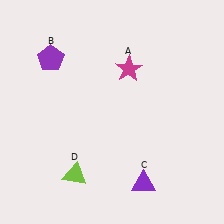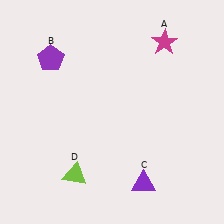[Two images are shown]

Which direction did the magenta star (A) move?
The magenta star (A) moved right.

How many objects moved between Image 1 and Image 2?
1 object moved between the two images.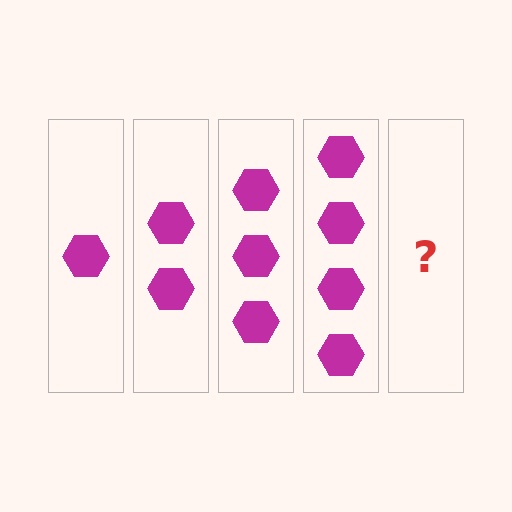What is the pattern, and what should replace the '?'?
The pattern is that each step adds one more hexagon. The '?' should be 5 hexagons.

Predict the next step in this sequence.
The next step is 5 hexagons.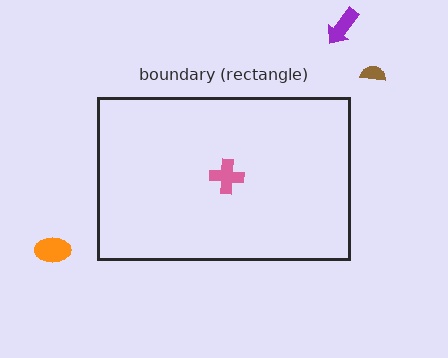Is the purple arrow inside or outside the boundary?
Outside.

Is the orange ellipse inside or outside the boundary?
Outside.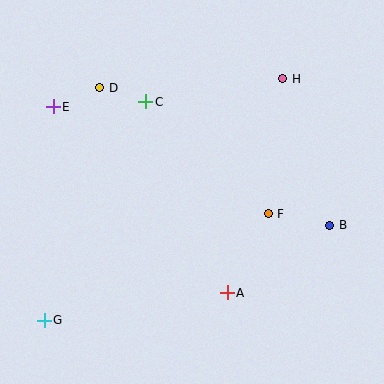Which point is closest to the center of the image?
Point F at (268, 214) is closest to the center.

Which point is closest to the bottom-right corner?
Point B is closest to the bottom-right corner.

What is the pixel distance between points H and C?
The distance between H and C is 139 pixels.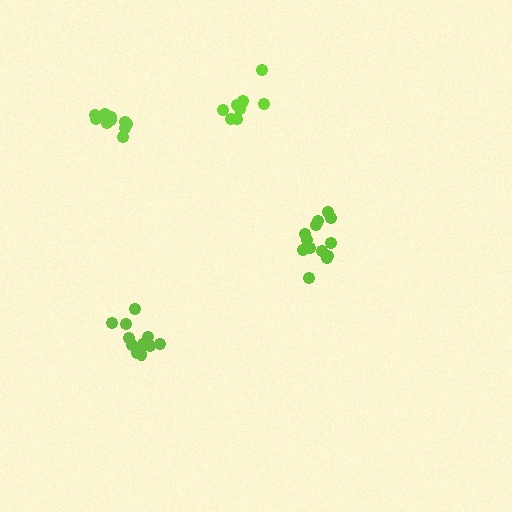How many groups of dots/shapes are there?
There are 4 groups.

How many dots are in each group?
Group 1: 10 dots, Group 2: 13 dots, Group 3: 9 dots, Group 4: 13 dots (45 total).